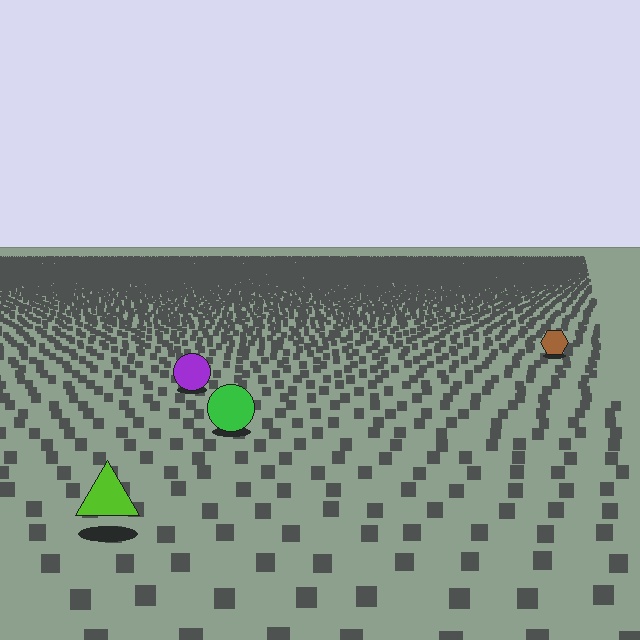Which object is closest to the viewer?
The lime triangle is closest. The texture marks near it are larger and more spread out.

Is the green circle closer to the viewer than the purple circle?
Yes. The green circle is closer — you can tell from the texture gradient: the ground texture is coarser near it.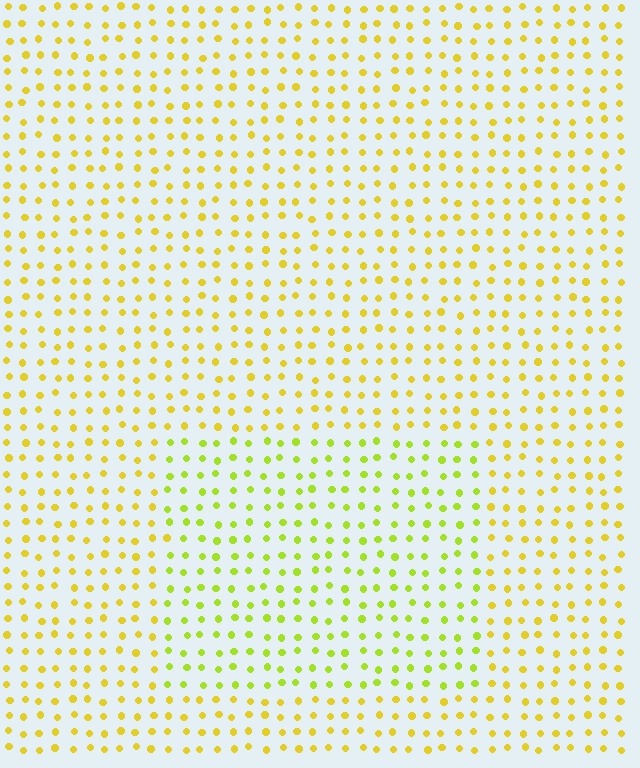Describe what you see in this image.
The image is filled with small yellow elements in a uniform arrangement. A rectangle-shaped region is visible where the elements are tinted to a slightly different hue, forming a subtle color boundary.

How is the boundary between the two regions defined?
The boundary is defined purely by a slight shift in hue (about 27 degrees). Spacing, size, and orientation are identical on both sides.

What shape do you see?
I see a rectangle.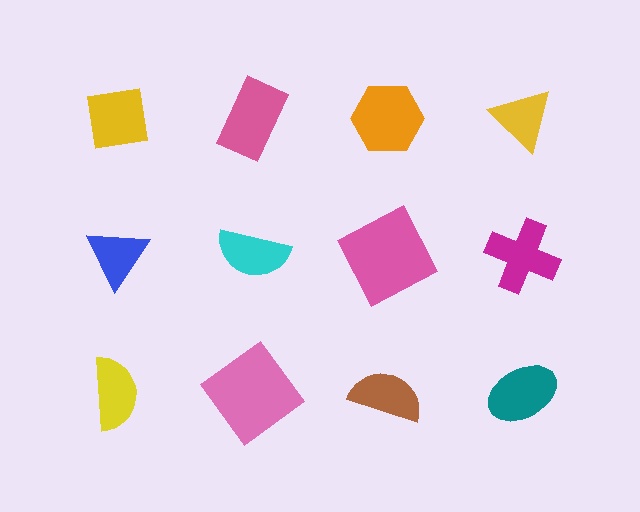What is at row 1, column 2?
A pink rectangle.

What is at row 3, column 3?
A brown semicircle.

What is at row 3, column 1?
A yellow semicircle.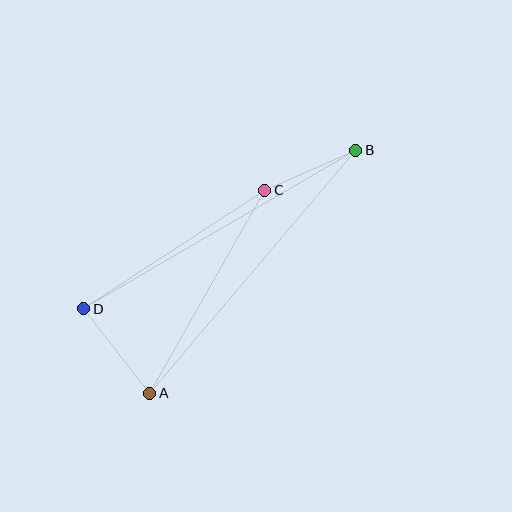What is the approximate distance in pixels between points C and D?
The distance between C and D is approximately 216 pixels.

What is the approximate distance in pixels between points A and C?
The distance between A and C is approximately 233 pixels.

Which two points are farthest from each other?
Points A and B are farthest from each other.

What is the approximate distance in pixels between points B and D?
The distance between B and D is approximately 315 pixels.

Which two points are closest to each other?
Points B and C are closest to each other.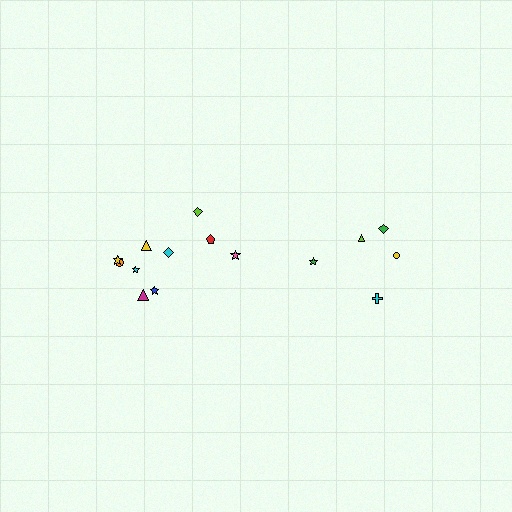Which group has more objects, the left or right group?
The left group.